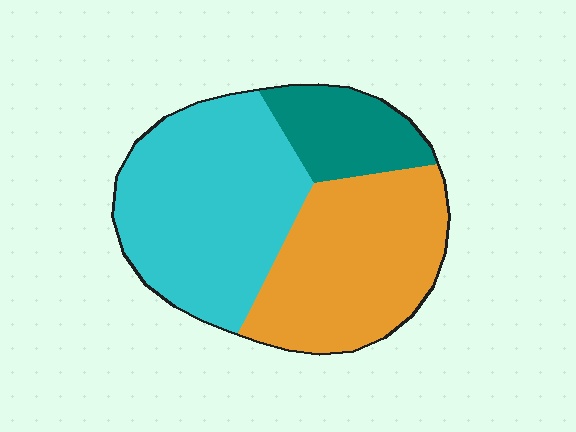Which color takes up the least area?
Teal, at roughly 15%.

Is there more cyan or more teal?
Cyan.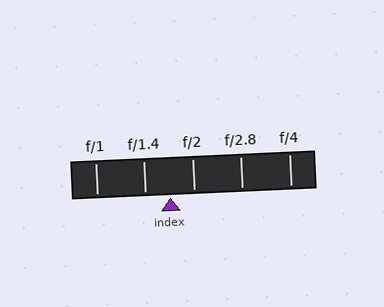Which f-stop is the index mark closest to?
The index mark is closest to f/2.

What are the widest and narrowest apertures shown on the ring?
The widest aperture shown is f/1 and the narrowest is f/4.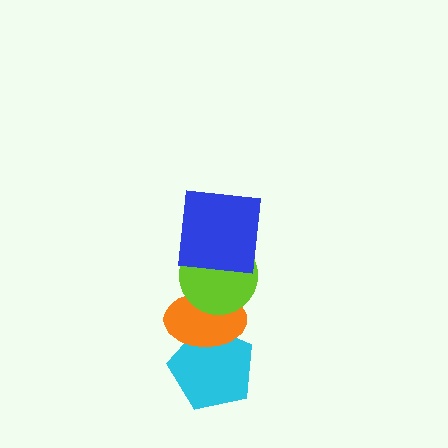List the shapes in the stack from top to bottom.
From top to bottom: the blue square, the lime circle, the orange ellipse, the cyan pentagon.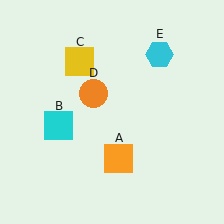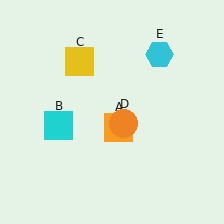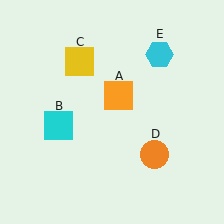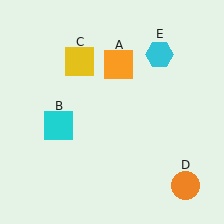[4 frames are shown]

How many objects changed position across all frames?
2 objects changed position: orange square (object A), orange circle (object D).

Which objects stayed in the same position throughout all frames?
Cyan square (object B) and yellow square (object C) and cyan hexagon (object E) remained stationary.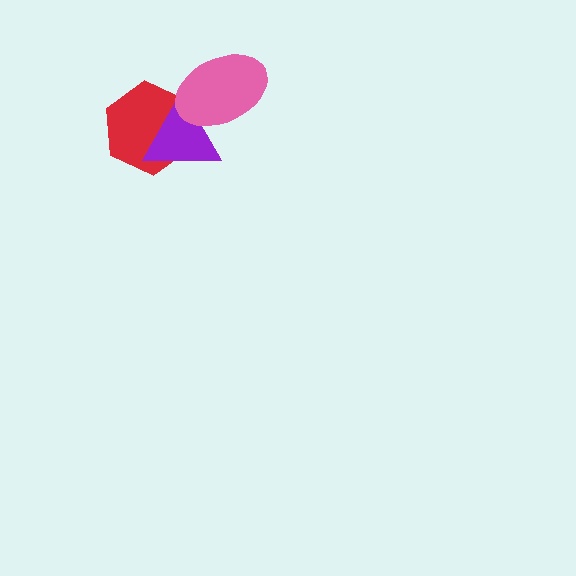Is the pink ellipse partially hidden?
No, no other shape covers it.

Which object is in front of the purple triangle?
The pink ellipse is in front of the purple triangle.